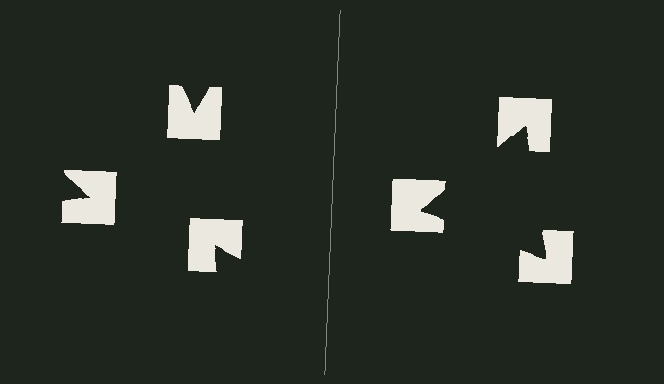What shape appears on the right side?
An illusory triangle.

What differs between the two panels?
The notched squares are positioned identically on both sides; only the wedge orientations differ. On the right they align to a triangle; on the left they are misaligned.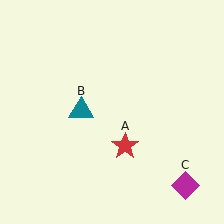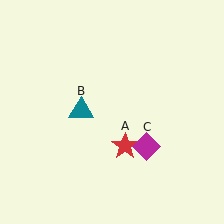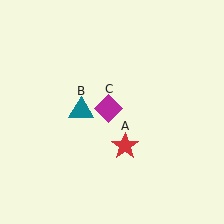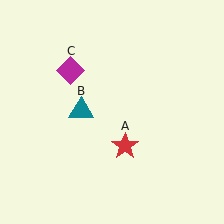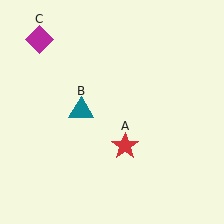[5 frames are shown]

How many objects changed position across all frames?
1 object changed position: magenta diamond (object C).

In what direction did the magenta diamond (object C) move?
The magenta diamond (object C) moved up and to the left.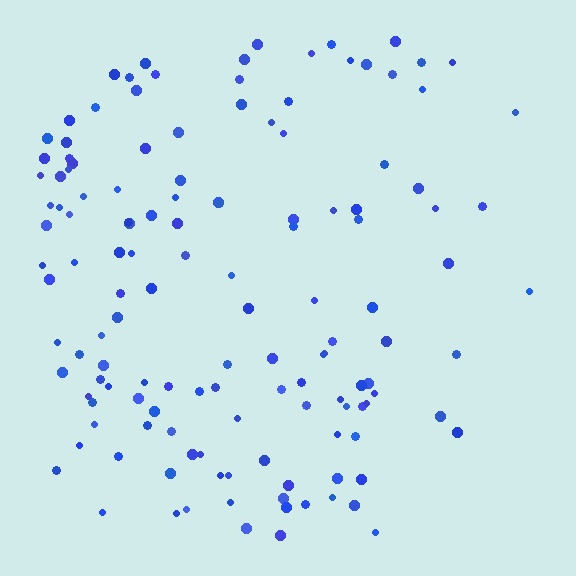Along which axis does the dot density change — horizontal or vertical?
Horizontal.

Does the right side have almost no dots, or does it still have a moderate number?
Still a moderate number, just noticeably fewer than the left.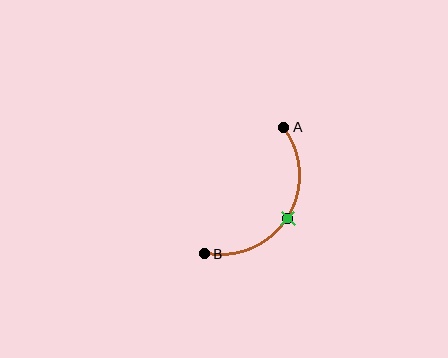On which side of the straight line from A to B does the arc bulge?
The arc bulges to the right of the straight line connecting A and B.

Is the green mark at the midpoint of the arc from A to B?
Yes. The green mark lies on the arc at equal arc-length from both A and B — it is the arc midpoint.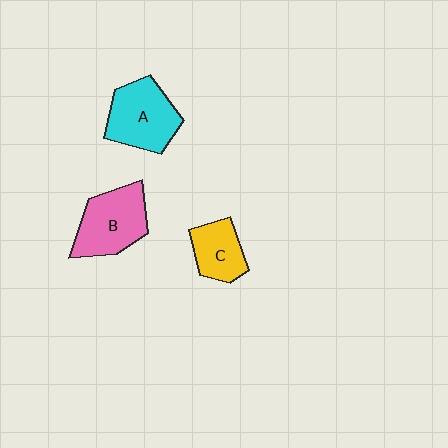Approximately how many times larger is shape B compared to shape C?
Approximately 1.5 times.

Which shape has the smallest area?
Shape C (yellow).